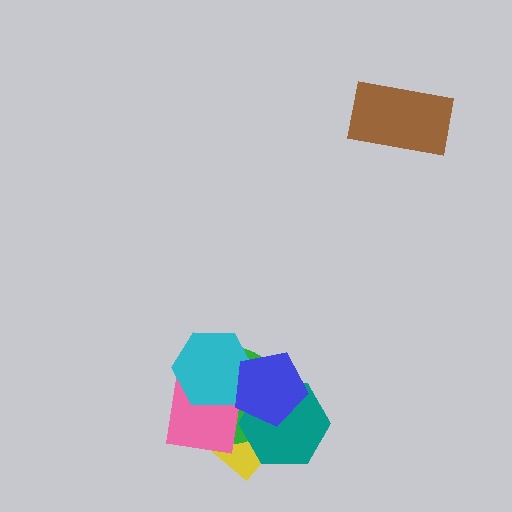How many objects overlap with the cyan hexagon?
3 objects overlap with the cyan hexagon.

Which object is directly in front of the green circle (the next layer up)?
The pink square is directly in front of the green circle.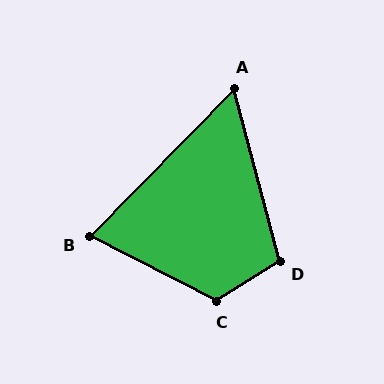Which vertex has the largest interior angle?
C, at approximately 121 degrees.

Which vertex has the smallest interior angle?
A, at approximately 59 degrees.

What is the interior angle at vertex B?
Approximately 73 degrees (acute).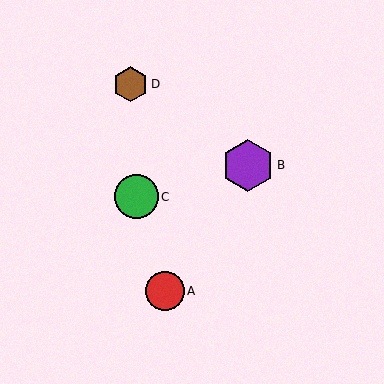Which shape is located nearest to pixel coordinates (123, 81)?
The brown hexagon (labeled D) at (130, 84) is nearest to that location.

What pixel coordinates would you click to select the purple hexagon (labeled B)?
Click at (248, 165) to select the purple hexagon B.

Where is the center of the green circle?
The center of the green circle is at (136, 197).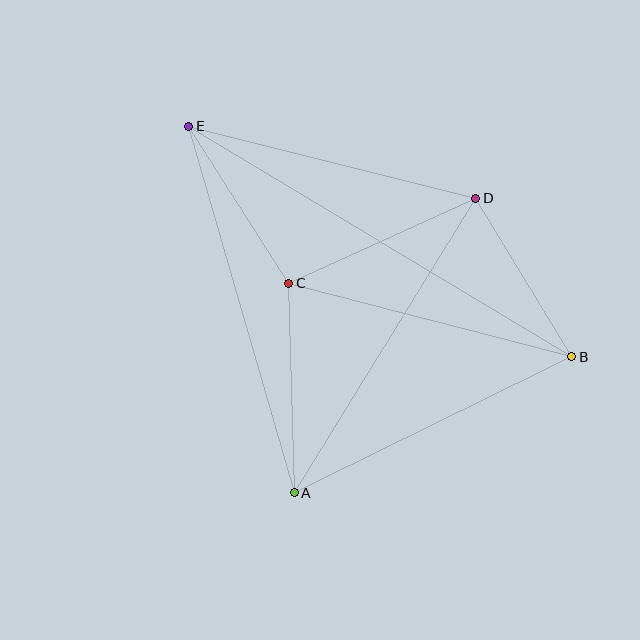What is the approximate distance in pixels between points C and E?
The distance between C and E is approximately 186 pixels.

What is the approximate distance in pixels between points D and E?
The distance between D and E is approximately 296 pixels.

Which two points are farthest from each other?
Points B and E are farthest from each other.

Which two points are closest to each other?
Points B and D are closest to each other.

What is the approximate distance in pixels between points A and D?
The distance between A and D is approximately 346 pixels.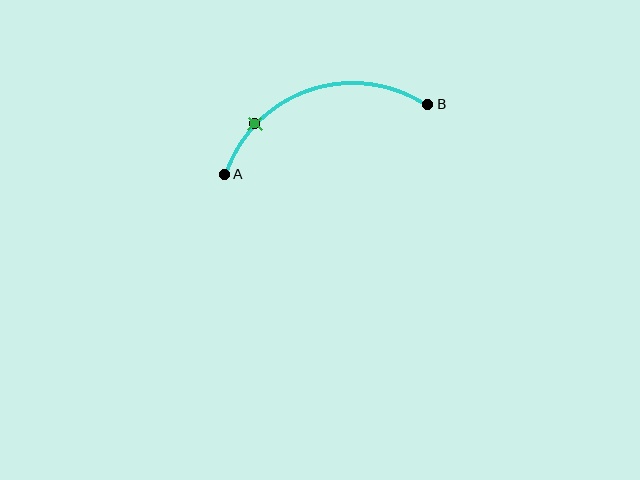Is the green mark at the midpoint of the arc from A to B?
No. The green mark lies on the arc but is closer to endpoint A. The arc midpoint would be at the point on the curve equidistant along the arc from both A and B.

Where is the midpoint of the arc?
The arc midpoint is the point on the curve farthest from the straight line joining A and B. It sits above that line.